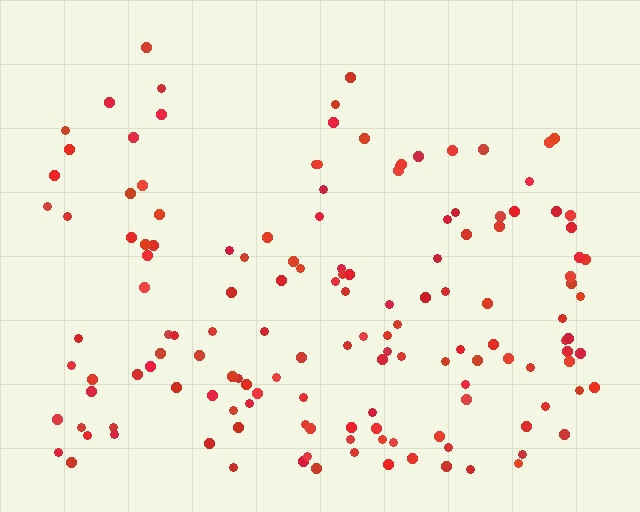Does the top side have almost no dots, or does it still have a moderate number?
Still a moderate number, just noticeably fewer than the bottom.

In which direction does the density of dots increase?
From top to bottom, with the bottom side densest.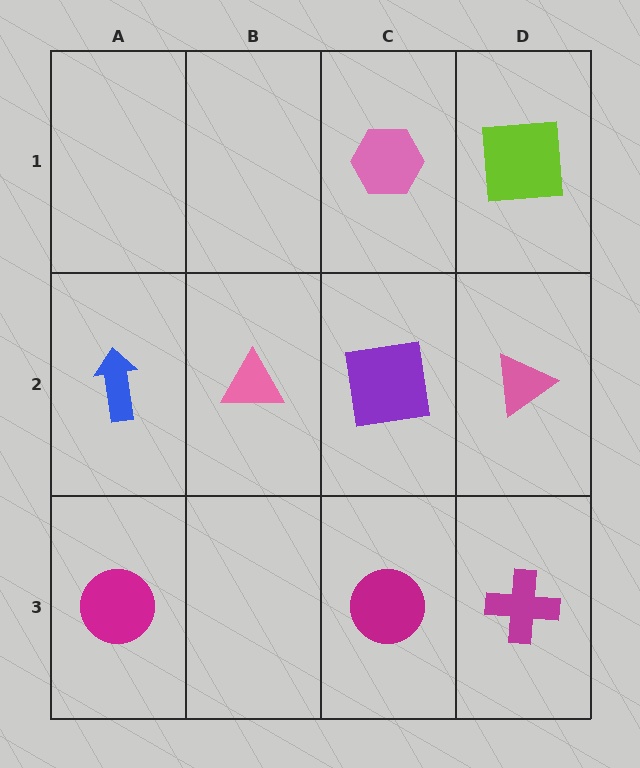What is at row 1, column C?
A pink hexagon.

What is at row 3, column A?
A magenta circle.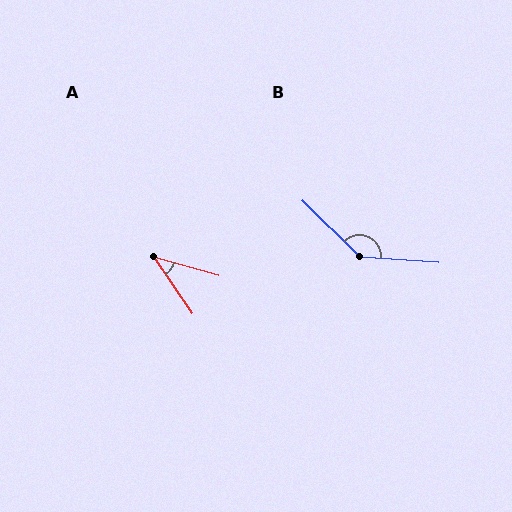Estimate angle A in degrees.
Approximately 39 degrees.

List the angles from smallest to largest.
A (39°), B (139°).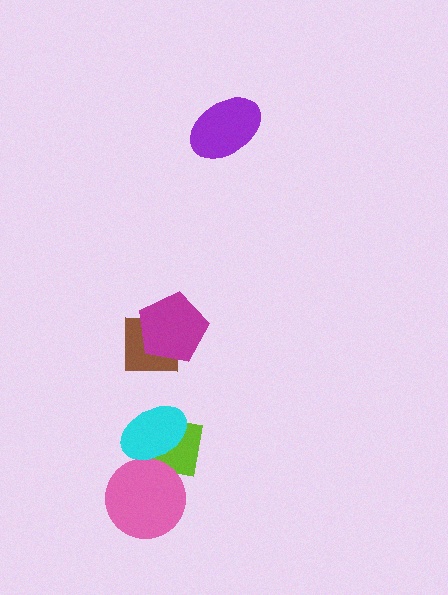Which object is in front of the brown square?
The magenta pentagon is in front of the brown square.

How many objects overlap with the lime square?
2 objects overlap with the lime square.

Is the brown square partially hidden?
Yes, it is partially covered by another shape.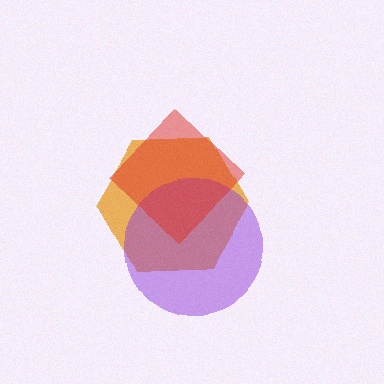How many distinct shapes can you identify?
There are 3 distinct shapes: an orange hexagon, a purple circle, a red diamond.